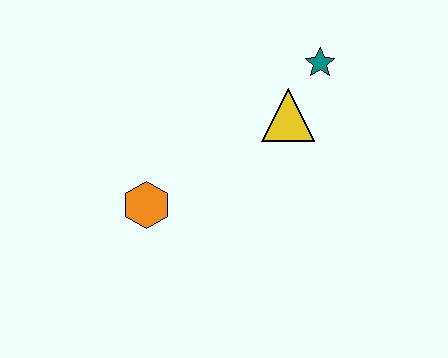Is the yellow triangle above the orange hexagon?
Yes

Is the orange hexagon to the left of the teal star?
Yes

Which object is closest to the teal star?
The yellow triangle is closest to the teal star.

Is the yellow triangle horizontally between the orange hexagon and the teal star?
Yes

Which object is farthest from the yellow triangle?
The orange hexagon is farthest from the yellow triangle.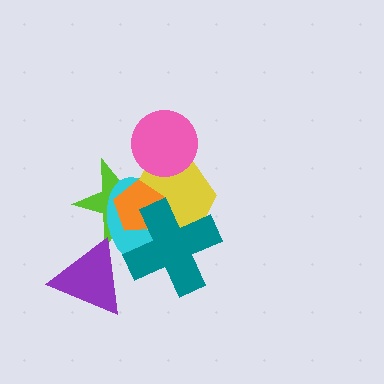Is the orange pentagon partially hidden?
Yes, it is partially covered by another shape.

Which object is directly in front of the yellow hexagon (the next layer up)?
The orange pentagon is directly in front of the yellow hexagon.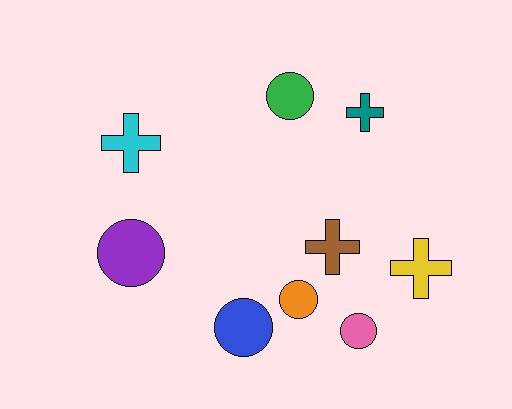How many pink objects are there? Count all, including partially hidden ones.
There is 1 pink object.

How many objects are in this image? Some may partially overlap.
There are 9 objects.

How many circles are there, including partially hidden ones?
There are 5 circles.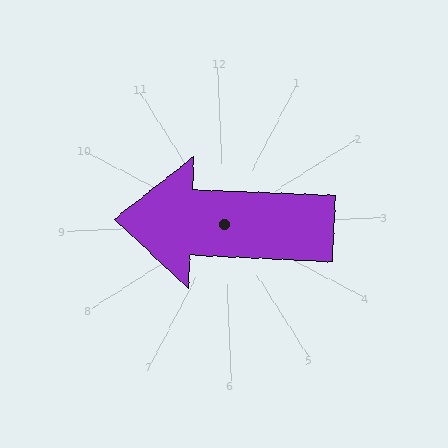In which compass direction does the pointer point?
West.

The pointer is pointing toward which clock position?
Roughly 9 o'clock.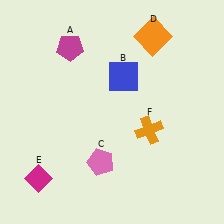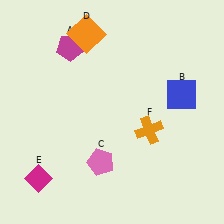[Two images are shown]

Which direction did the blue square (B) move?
The blue square (B) moved right.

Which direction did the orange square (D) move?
The orange square (D) moved left.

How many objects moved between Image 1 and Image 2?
2 objects moved between the two images.